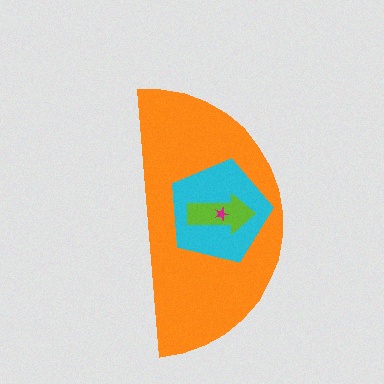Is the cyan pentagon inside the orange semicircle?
Yes.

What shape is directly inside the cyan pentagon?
The lime arrow.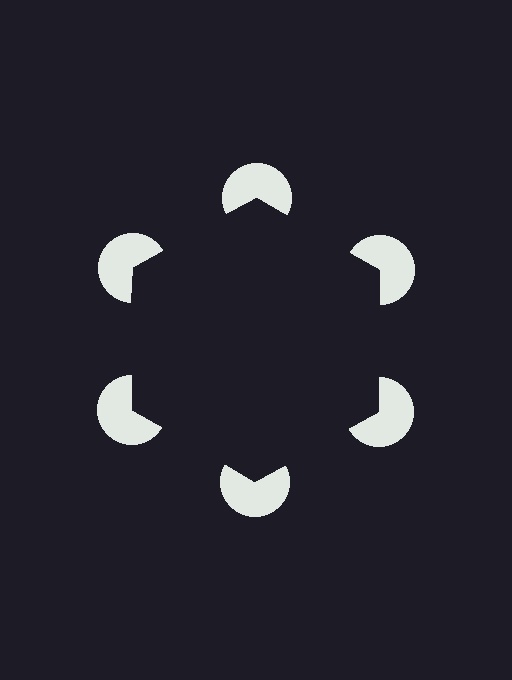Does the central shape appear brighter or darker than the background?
It typically appears slightly darker than the background, even though no actual brightness change is drawn.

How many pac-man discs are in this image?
There are 6 — one at each vertex of the illusory hexagon.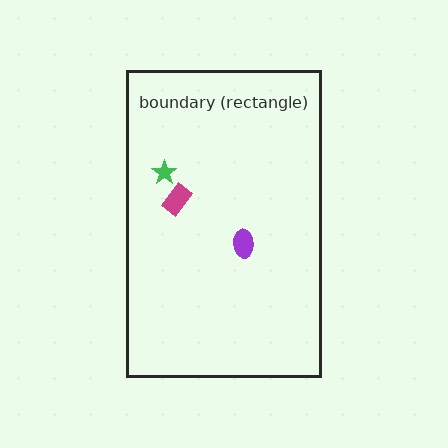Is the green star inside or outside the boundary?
Inside.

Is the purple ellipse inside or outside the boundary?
Inside.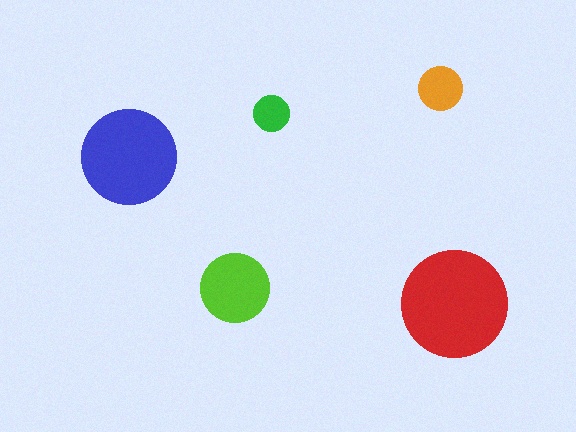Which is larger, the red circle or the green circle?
The red one.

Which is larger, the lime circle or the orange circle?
The lime one.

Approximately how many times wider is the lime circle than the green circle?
About 2 times wider.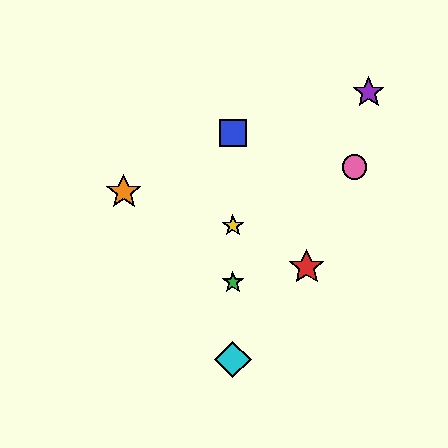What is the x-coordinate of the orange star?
The orange star is at x≈124.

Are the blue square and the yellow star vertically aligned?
Yes, both are at x≈233.